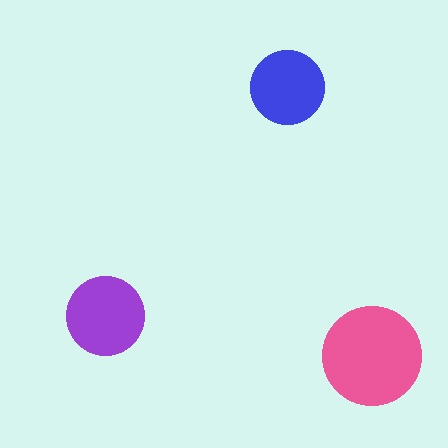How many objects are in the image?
There are 3 objects in the image.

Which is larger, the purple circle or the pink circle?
The pink one.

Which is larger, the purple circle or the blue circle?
The purple one.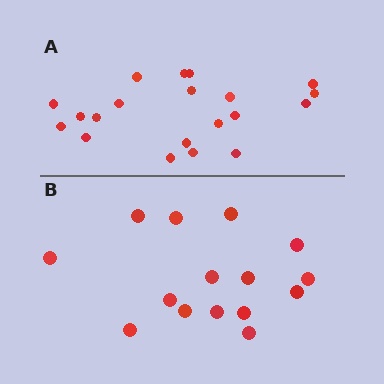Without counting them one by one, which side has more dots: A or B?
Region A (the top region) has more dots.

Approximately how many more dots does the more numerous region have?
Region A has about 5 more dots than region B.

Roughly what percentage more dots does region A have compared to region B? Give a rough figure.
About 35% more.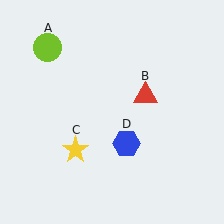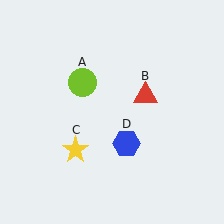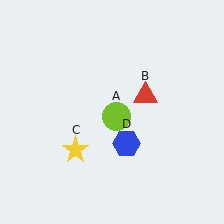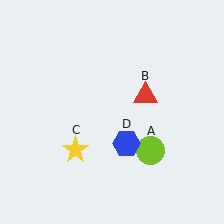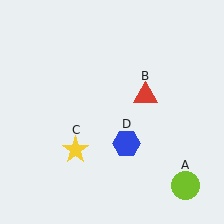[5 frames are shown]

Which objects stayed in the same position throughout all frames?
Red triangle (object B) and yellow star (object C) and blue hexagon (object D) remained stationary.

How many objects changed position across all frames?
1 object changed position: lime circle (object A).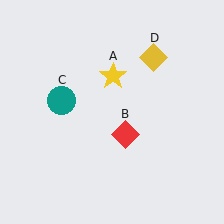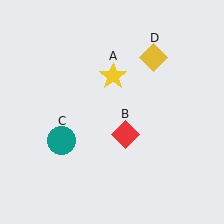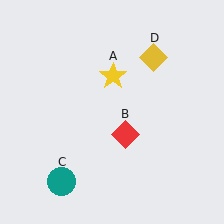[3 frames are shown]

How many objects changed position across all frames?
1 object changed position: teal circle (object C).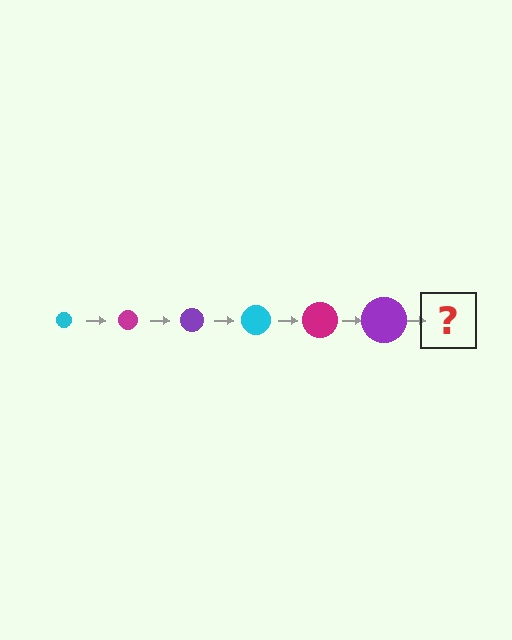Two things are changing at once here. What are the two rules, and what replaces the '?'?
The two rules are that the circle grows larger each step and the color cycles through cyan, magenta, and purple. The '?' should be a cyan circle, larger than the previous one.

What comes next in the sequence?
The next element should be a cyan circle, larger than the previous one.